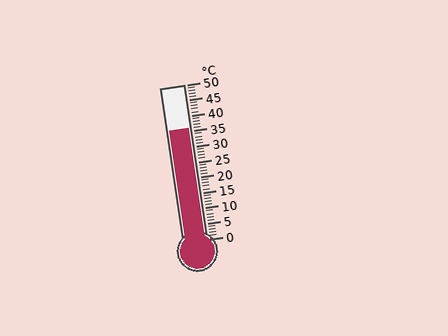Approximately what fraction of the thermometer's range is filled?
The thermometer is filled to approximately 70% of its range.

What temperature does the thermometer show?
The thermometer shows approximately 36°C.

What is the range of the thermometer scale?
The thermometer scale ranges from 0°C to 50°C.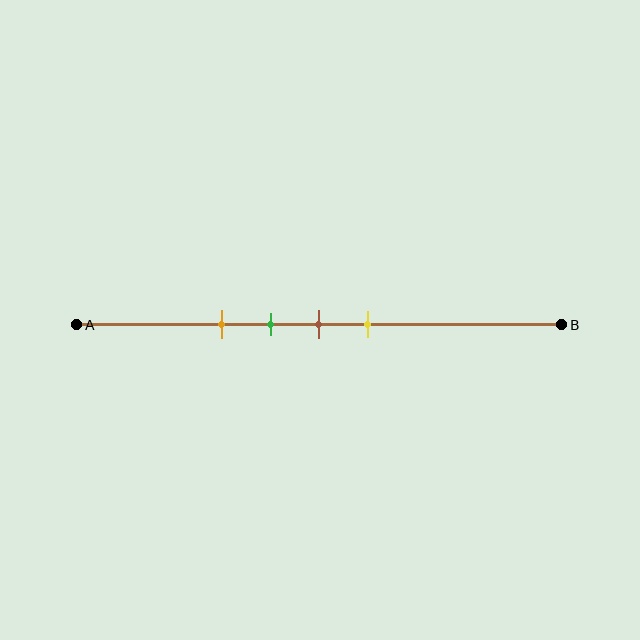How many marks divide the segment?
There are 4 marks dividing the segment.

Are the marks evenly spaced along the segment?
Yes, the marks are approximately evenly spaced.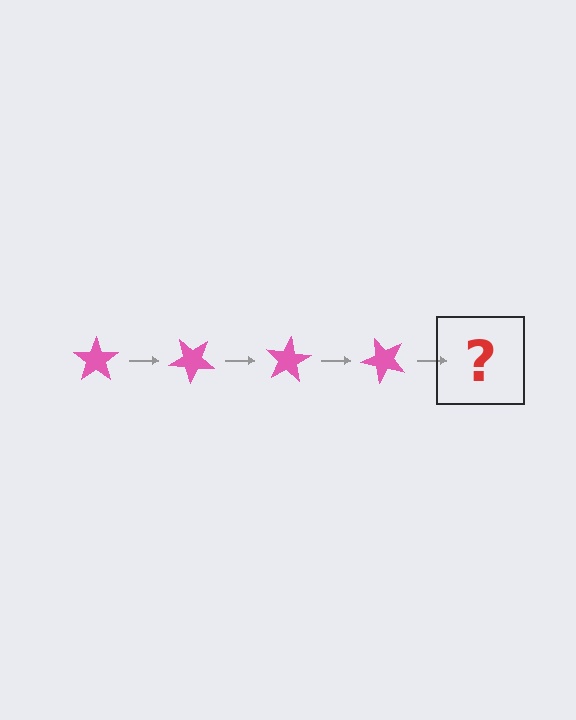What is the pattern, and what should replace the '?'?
The pattern is that the star rotates 40 degrees each step. The '?' should be a pink star rotated 160 degrees.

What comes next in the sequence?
The next element should be a pink star rotated 160 degrees.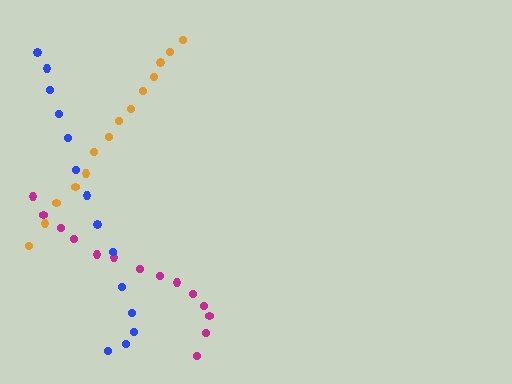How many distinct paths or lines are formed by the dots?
There are 3 distinct paths.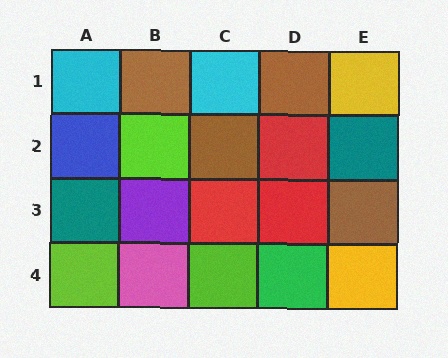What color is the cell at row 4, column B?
Pink.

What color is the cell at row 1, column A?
Cyan.